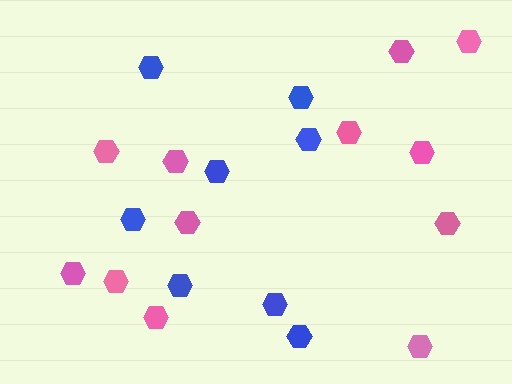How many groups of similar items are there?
There are 2 groups: one group of blue hexagons (8) and one group of pink hexagons (12).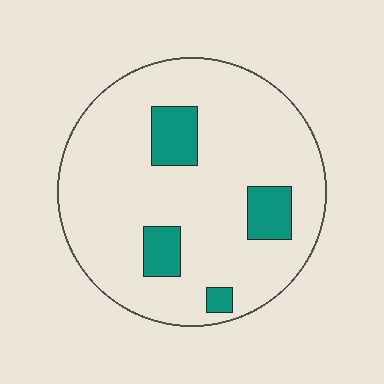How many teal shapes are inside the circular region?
4.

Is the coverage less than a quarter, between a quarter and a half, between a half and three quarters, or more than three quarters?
Less than a quarter.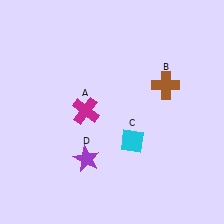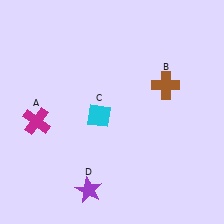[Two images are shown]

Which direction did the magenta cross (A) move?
The magenta cross (A) moved left.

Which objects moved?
The objects that moved are: the magenta cross (A), the cyan diamond (C), the purple star (D).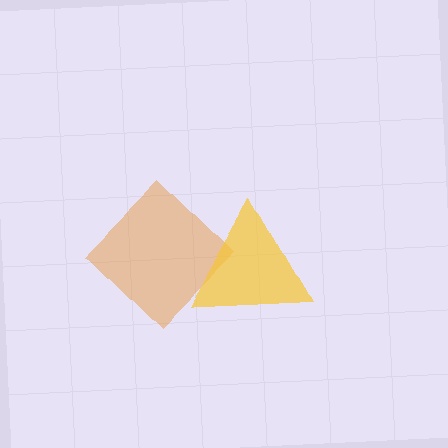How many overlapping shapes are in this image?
There are 2 overlapping shapes in the image.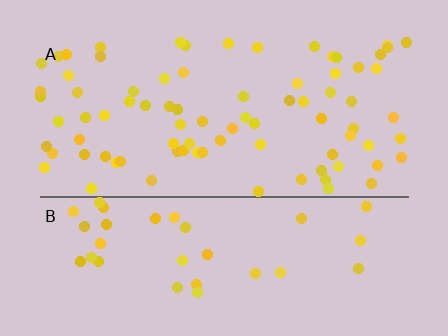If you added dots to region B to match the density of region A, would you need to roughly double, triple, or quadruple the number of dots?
Approximately double.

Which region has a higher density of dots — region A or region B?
A (the top).